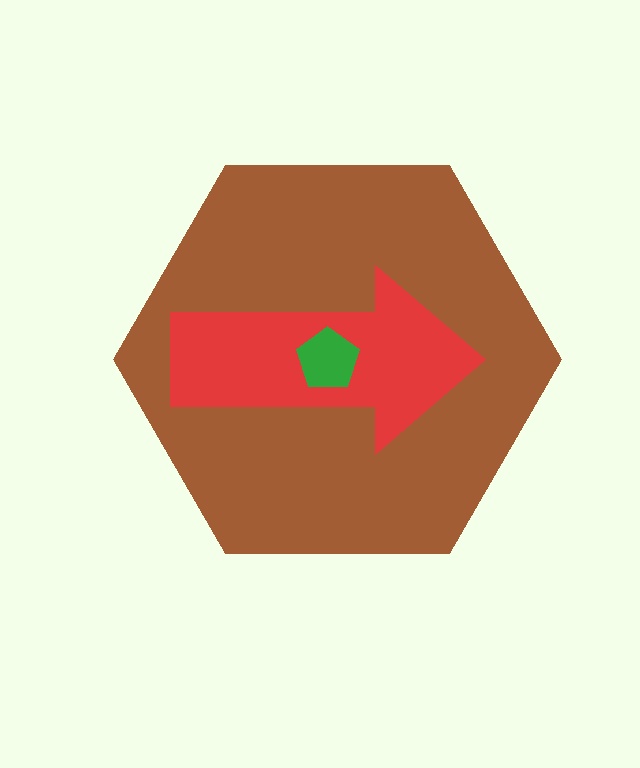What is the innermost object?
The green pentagon.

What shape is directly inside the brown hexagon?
The red arrow.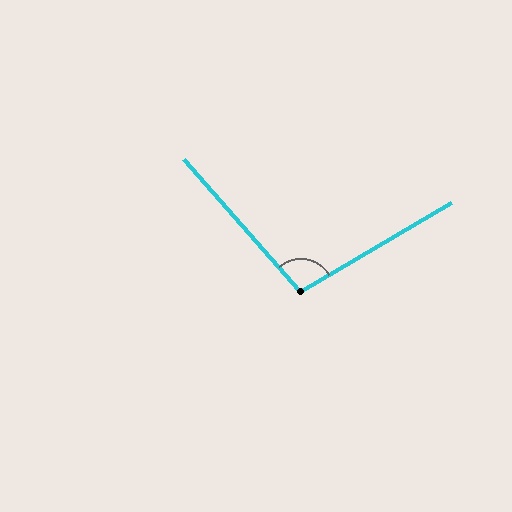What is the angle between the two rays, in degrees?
Approximately 100 degrees.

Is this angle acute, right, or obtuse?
It is obtuse.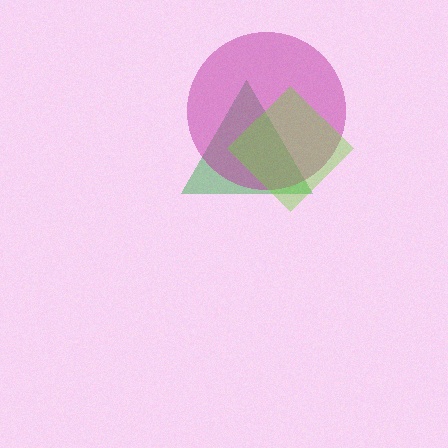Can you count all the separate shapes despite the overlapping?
Yes, there are 3 separate shapes.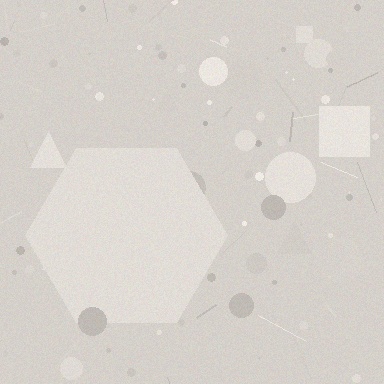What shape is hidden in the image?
A hexagon is hidden in the image.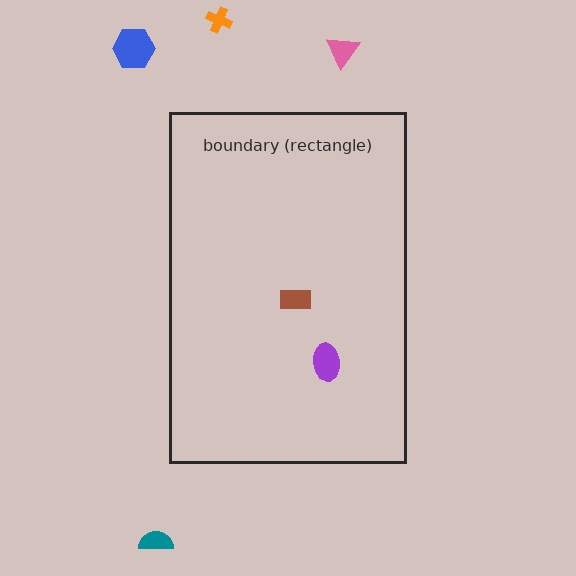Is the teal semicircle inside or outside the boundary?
Outside.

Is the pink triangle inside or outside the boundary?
Outside.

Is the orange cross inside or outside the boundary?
Outside.